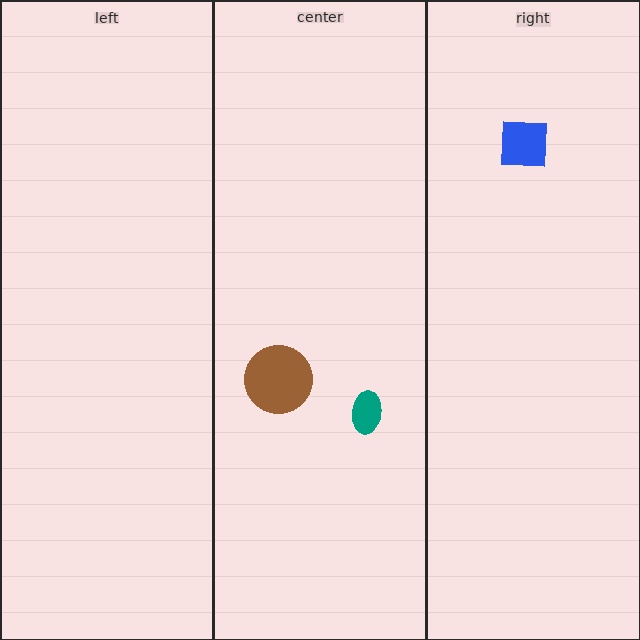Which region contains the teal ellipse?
The center region.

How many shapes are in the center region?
2.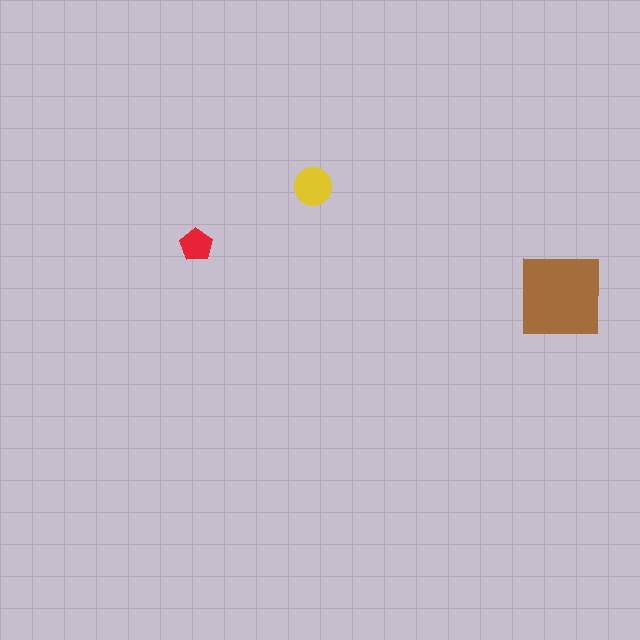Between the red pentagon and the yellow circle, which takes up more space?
The yellow circle.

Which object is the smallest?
The red pentagon.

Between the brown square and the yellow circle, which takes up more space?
The brown square.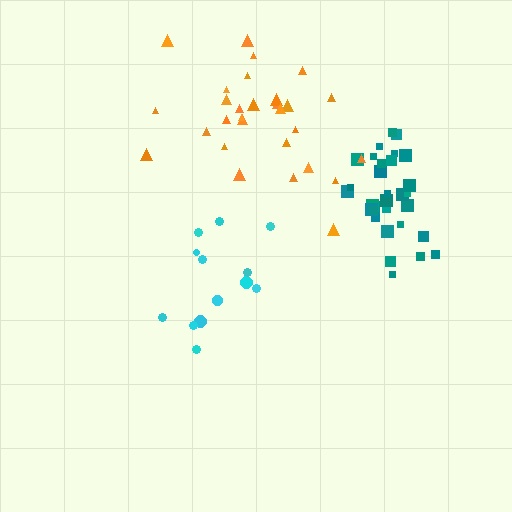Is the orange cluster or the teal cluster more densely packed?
Teal.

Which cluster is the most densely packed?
Teal.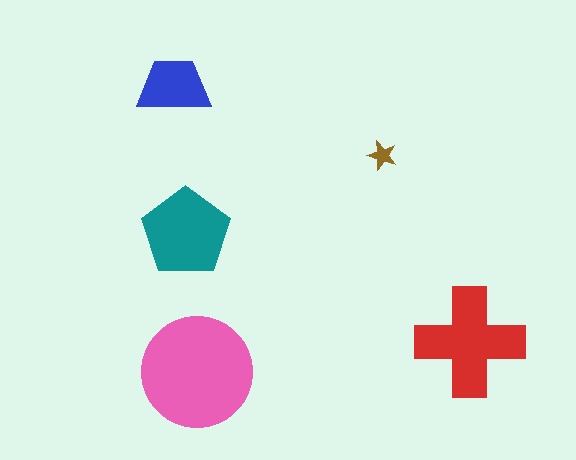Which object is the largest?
The pink circle.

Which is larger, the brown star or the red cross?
The red cross.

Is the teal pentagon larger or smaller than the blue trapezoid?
Larger.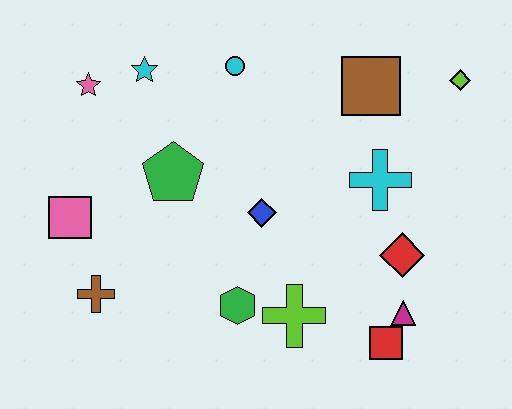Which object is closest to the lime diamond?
The brown square is closest to the lime diamond.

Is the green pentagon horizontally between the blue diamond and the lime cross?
No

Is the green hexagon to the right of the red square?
No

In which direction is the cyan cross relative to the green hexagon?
The cyan cross is to the right of the green hexagon.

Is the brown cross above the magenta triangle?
Yes